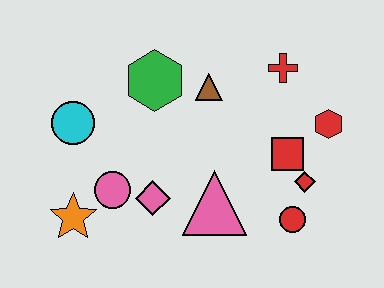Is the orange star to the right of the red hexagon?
No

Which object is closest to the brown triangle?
The green hexagon is closest to the brown triangle.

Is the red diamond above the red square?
No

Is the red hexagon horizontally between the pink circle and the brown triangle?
No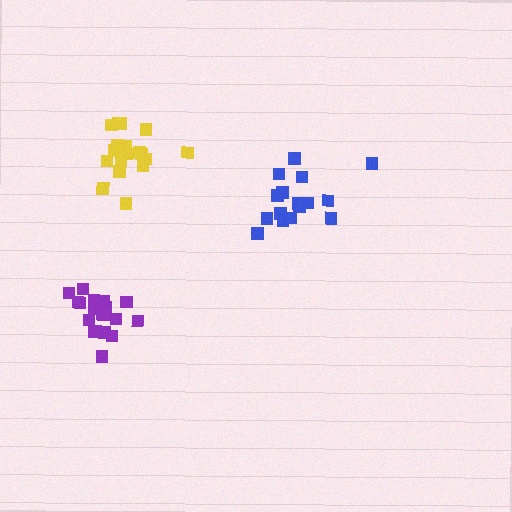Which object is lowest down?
The purple cluster is bottommost.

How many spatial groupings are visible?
There are 3 spatial groupings.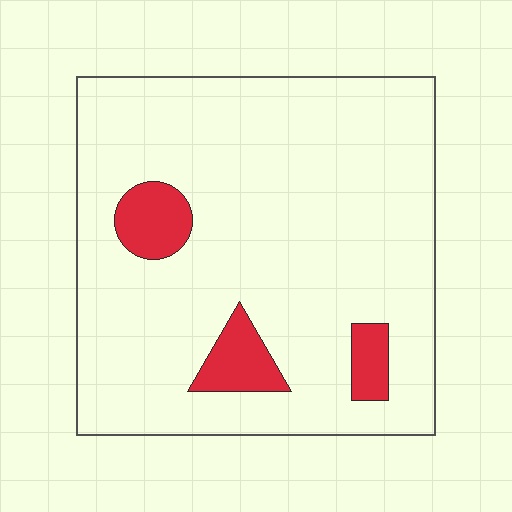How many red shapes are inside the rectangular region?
3.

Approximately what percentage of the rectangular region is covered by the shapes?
Approximately 10%.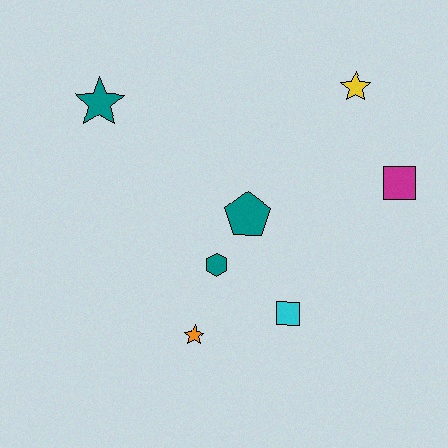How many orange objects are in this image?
There is 1 orange object.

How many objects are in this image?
There are 7 objects.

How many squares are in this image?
There are 2 squares.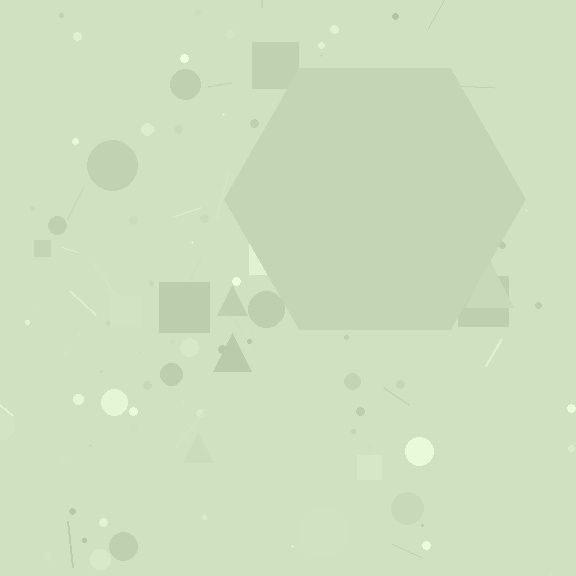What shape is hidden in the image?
A hexagon is hidden in the image.